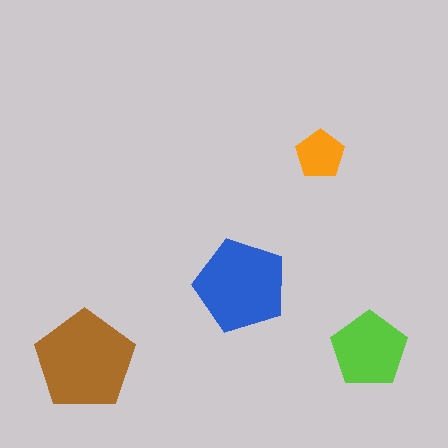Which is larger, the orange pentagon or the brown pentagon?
The brown one.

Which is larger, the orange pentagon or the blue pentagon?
The blue one.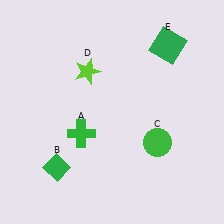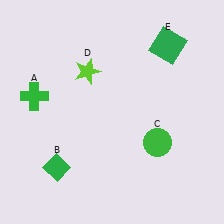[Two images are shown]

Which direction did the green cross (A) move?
The green cross (A) moved left.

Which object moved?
The green cross (A) moved left.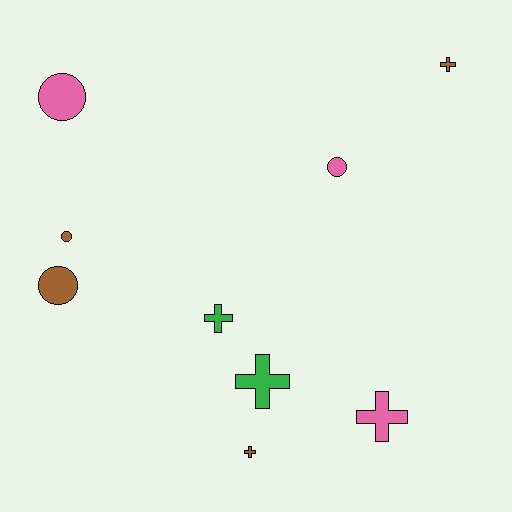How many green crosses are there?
There are 2 green crosses.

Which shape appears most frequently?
Cross, with 5 objects.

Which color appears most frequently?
Brown, with 4 objects.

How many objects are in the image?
There are 9 objects.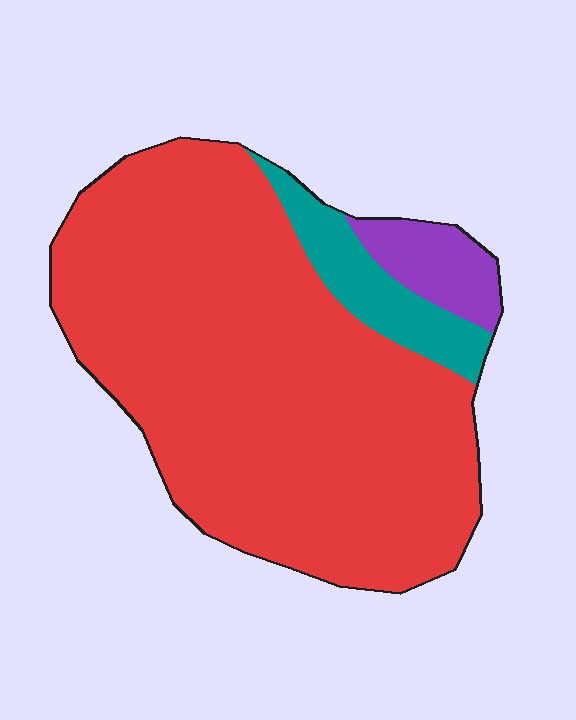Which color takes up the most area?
Red, at roughly 85%.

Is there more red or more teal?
Red.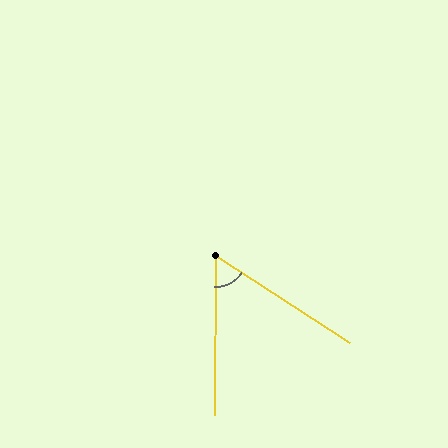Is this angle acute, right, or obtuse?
It is acute.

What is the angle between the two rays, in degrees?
Approximately 57 degrees.